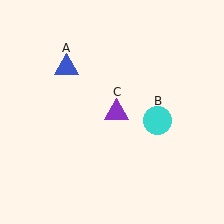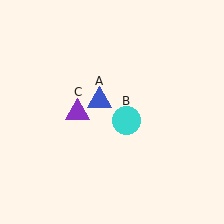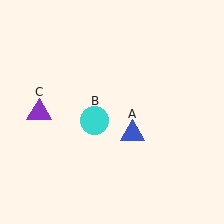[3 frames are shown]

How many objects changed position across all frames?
3 objects changed position: blue triangle (object A), cyan circle (object B), purple triangle (object C).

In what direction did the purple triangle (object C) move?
The purple triangle (object C) moved left.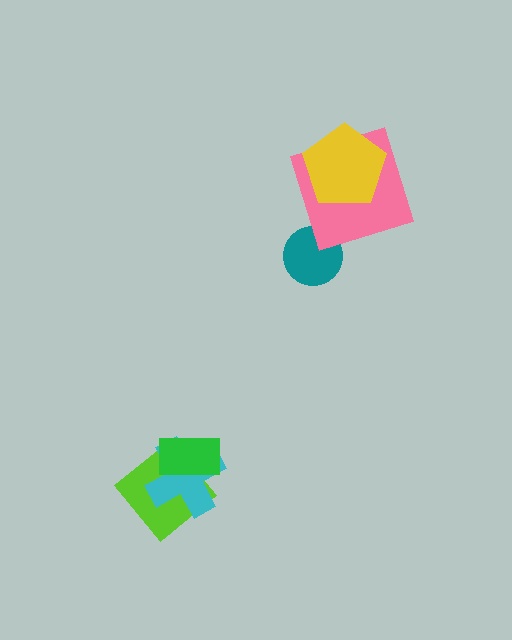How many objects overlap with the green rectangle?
2 objects overlap with the green rectangle.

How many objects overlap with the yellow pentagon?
1 object overlaps with the yellow pentagon.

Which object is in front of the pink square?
The yellow pentagon is in front of the pink square.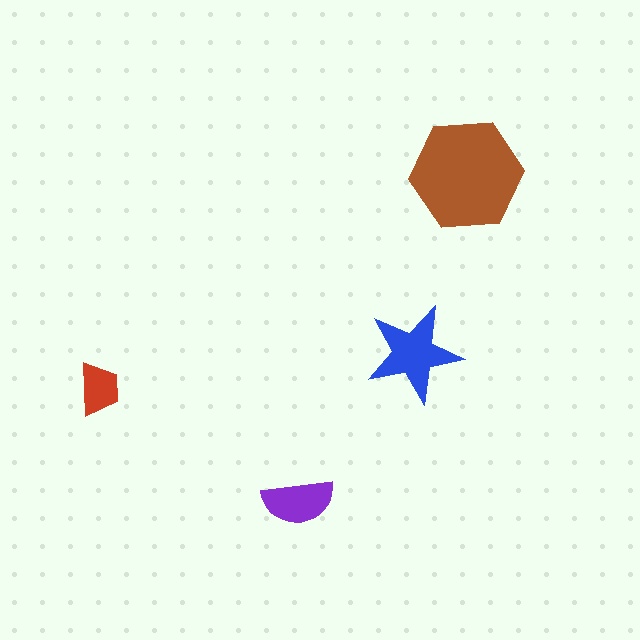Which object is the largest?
The brown hexagon.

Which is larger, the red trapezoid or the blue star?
The blue star.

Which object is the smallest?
The red trapezoid.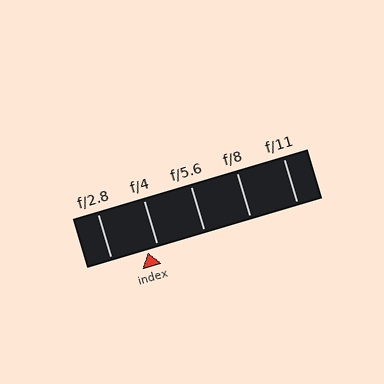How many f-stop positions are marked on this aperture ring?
There are 5 f-stop positions marked.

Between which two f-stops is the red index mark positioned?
The index mark is between f/2.8 and f/4.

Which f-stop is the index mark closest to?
The index mark is closest to f/4.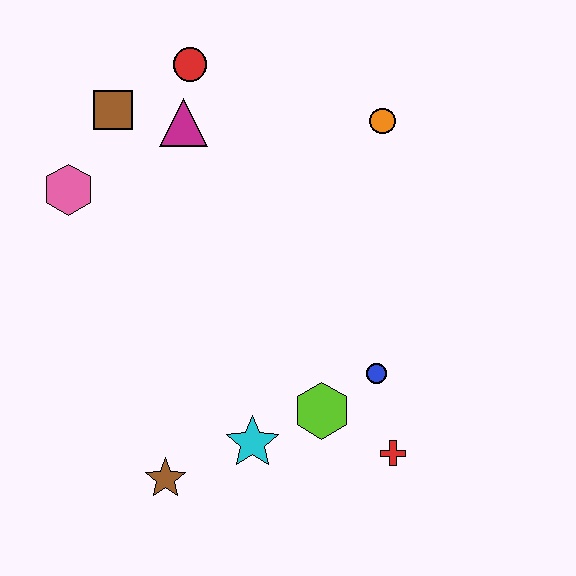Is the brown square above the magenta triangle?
Yes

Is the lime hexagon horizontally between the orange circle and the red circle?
Yes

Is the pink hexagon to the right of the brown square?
No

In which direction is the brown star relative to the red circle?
The brown star is below the red circle.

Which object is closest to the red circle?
The magenta triangle is closest to the red circle.